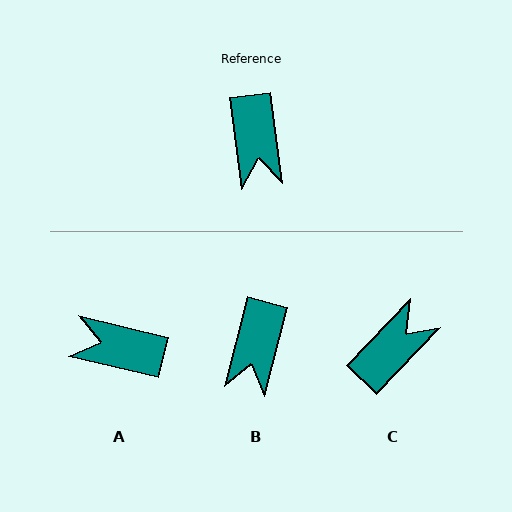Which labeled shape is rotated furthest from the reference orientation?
C, about 129 degrees away.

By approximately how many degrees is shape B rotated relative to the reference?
Approximately 22 degrees clockwise.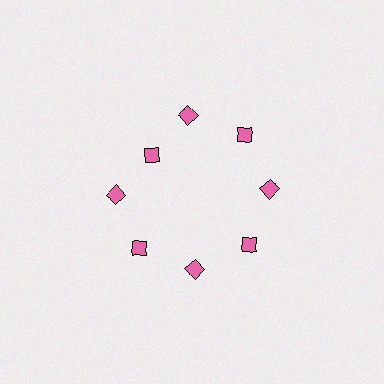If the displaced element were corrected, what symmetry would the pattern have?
It would have 8-fold rotational symmetry — the pattern would map onto itself every 45 degrees.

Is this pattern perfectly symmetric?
No. The 8 pink diamonds are arranged in a ring, but one element near the 10 o'clock position is pulled inward toward the center, breaking the 8-fold rotational symmetry.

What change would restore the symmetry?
The symmetry would be restored by moving it outward, back onto the ring so that all 8 diamonds sit at equal angles and equal distance from the center.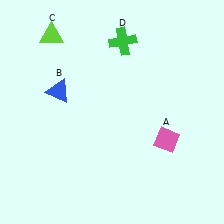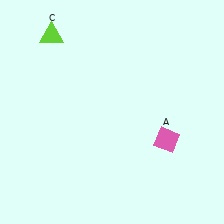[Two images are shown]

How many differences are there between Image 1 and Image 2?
There are 2 differences between the two images.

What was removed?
The green cross (D), the blue triangle (B) were removed in Image 2.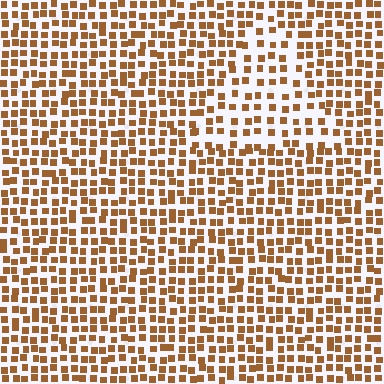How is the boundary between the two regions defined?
The boundary is defined by a change in element density (approximately 1.7x ratio). All elements are the same color, size, and shape.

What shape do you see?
I see a triangle.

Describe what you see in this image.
The image contains small brown elements arranged at two different densities. A triangle-shaped region is visible where the elements are less densely packed than the surrounding area.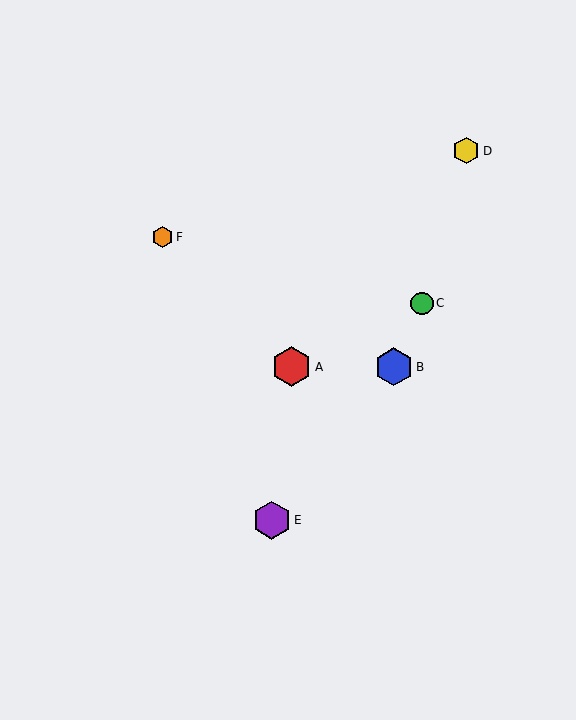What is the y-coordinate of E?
Object E is at y≈520.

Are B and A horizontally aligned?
Yes, both are at y≈367.